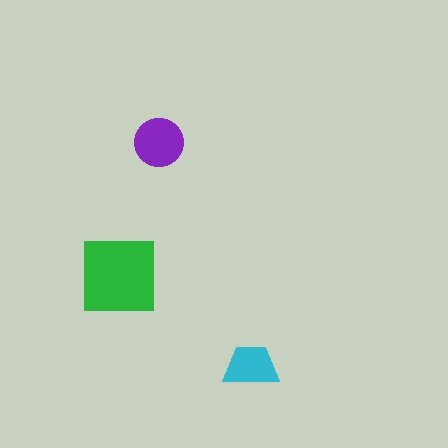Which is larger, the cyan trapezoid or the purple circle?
The purple circle.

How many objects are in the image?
There are 3 objects in the image.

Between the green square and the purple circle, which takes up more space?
The green square.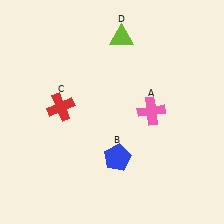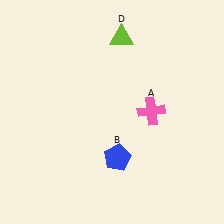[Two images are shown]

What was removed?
The red cross (C) was removed in Image 2.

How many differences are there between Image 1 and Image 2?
There is 1 difference between the two images.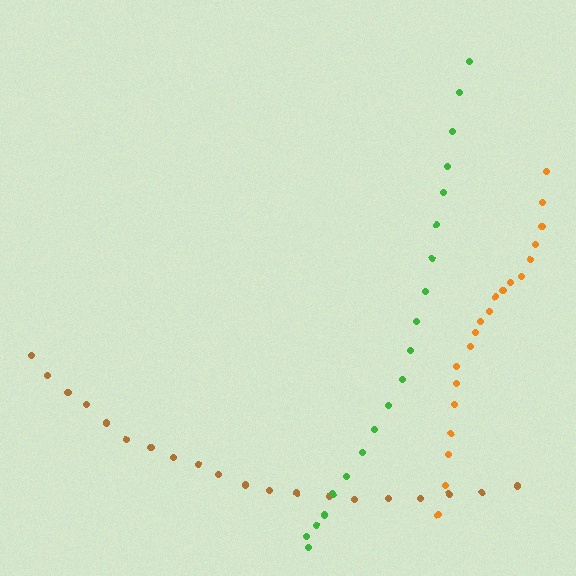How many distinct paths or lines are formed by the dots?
There are 3 distinct paths.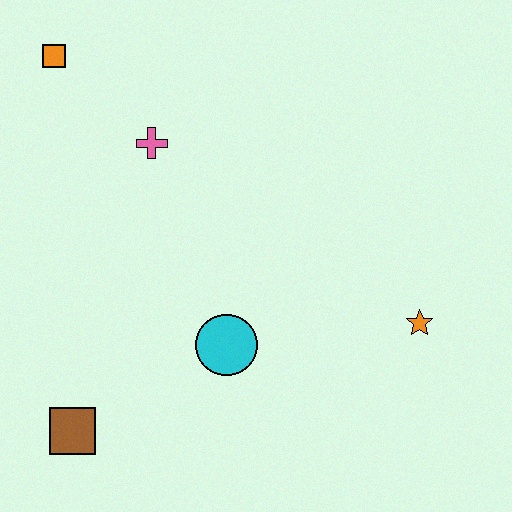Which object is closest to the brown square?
The cyan circle is closest to the brown square.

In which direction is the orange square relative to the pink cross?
The orange square is to the left of the pink cross.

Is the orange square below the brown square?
No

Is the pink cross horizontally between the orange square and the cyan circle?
Yes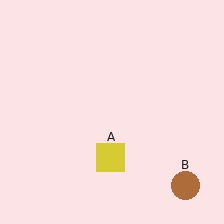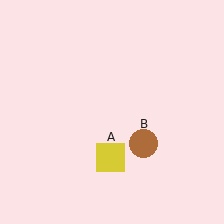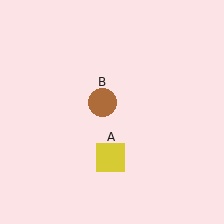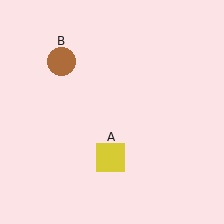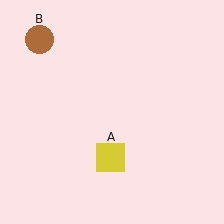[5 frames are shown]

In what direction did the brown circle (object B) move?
The brown circle (object B) moved up and to the left.